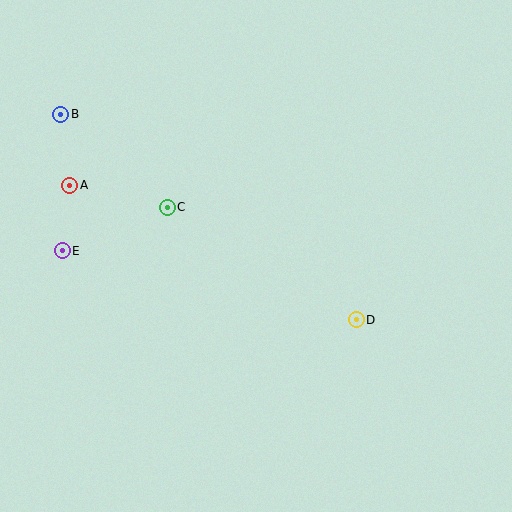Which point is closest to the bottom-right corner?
Point D is closest to the bottom-right corner.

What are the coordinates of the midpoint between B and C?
The midpoint between B and C is at (114, 161).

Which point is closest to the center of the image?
Point C at (167, 207) is closest to the center.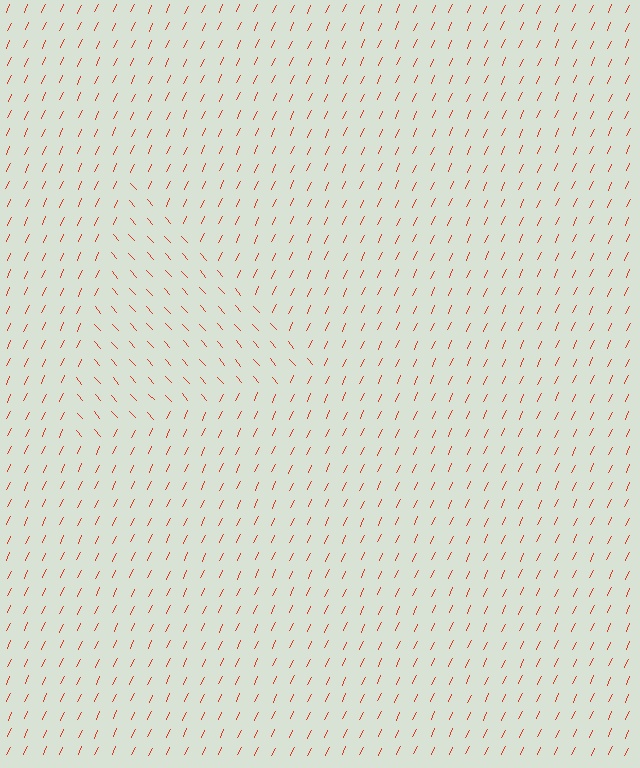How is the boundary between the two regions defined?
The boundary is defined purely by a change in line orientation (approximately 67 degrees difference). All lines are the same color and thickness.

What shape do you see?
I see a triangle.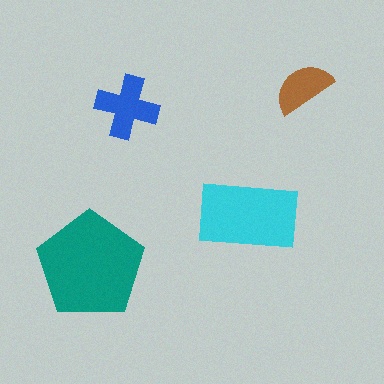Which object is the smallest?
The brown semicircle.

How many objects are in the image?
There are 4 objects in the image.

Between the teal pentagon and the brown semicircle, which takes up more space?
The teal pentagon.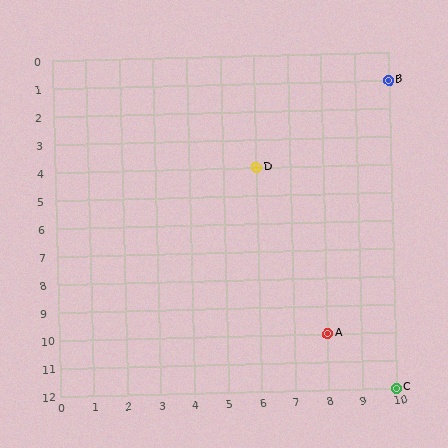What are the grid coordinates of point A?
Point A is at grid coordinates (8, 10).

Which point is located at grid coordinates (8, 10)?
Point A is at (8, 10).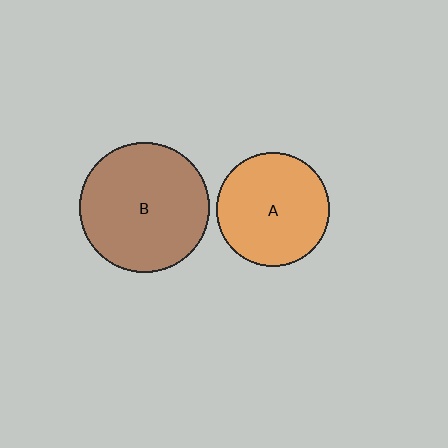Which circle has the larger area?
Circle B (brown).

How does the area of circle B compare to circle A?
Approximately 1.3 times.